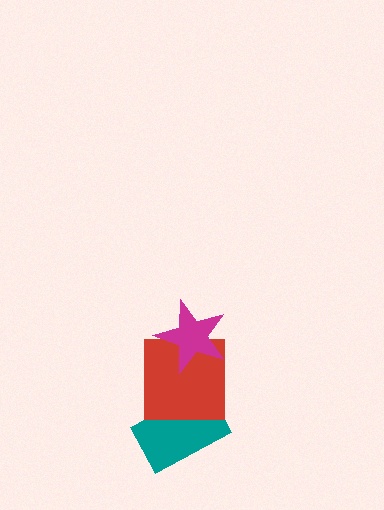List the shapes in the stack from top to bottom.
From top to bottom: the magenta star, the red square, the teal rectangle.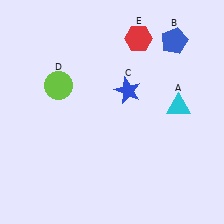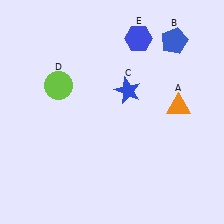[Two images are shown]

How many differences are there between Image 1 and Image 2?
There are 2 differences between the two images.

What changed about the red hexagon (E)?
In Image 1, E is red. In Image 2, it changed to blue.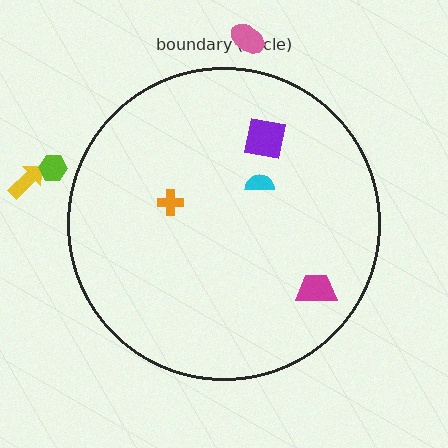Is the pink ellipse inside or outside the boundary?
Outside.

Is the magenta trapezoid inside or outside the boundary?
Inside.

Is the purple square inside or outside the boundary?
Inside.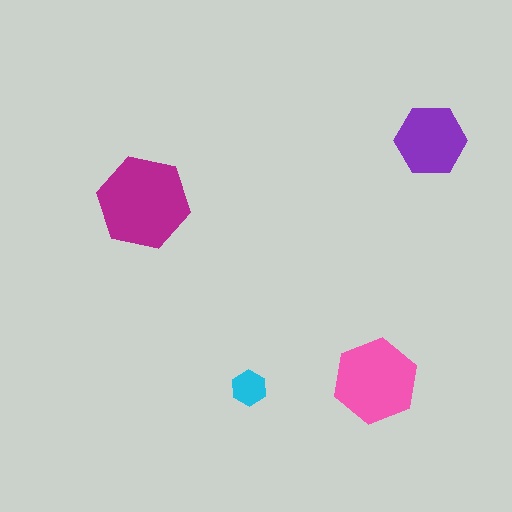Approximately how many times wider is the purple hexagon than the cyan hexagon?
About 2 times wider.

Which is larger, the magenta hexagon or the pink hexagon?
The magenta one.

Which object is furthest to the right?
The purple hexagon is rightmost.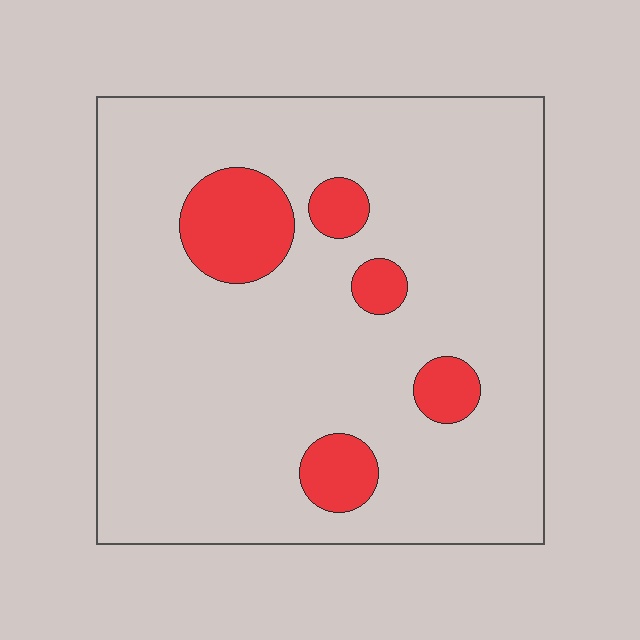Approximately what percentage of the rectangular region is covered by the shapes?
Approximately 10%.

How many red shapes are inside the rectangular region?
5.